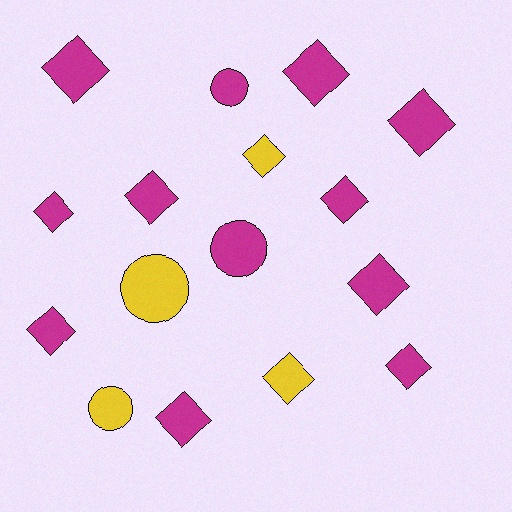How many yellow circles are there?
There are 2 yellow circles.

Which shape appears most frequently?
Diamond, with 12 objects.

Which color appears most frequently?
Magenta, with 12 objects.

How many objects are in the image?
There are 16 objects.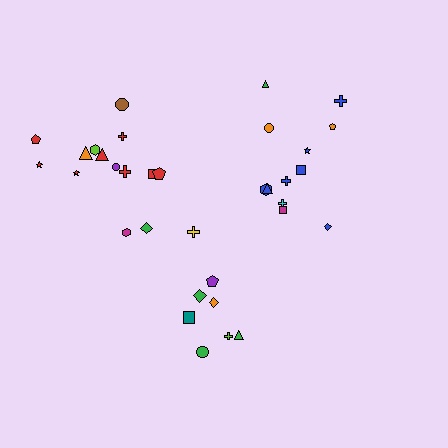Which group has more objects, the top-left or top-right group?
The top-left group.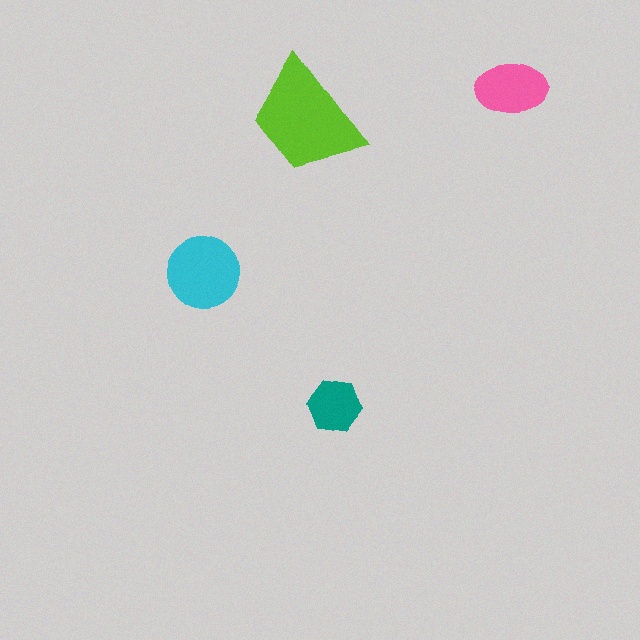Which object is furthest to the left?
The cyan circle is leftmost.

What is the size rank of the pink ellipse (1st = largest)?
3rd.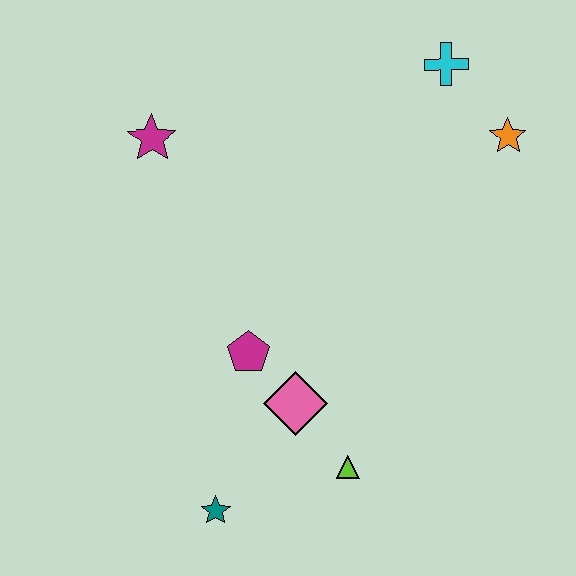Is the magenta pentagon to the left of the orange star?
Yes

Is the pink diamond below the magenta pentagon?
Yes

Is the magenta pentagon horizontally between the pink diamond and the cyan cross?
No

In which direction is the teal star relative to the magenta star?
The teal star is below the magenta star.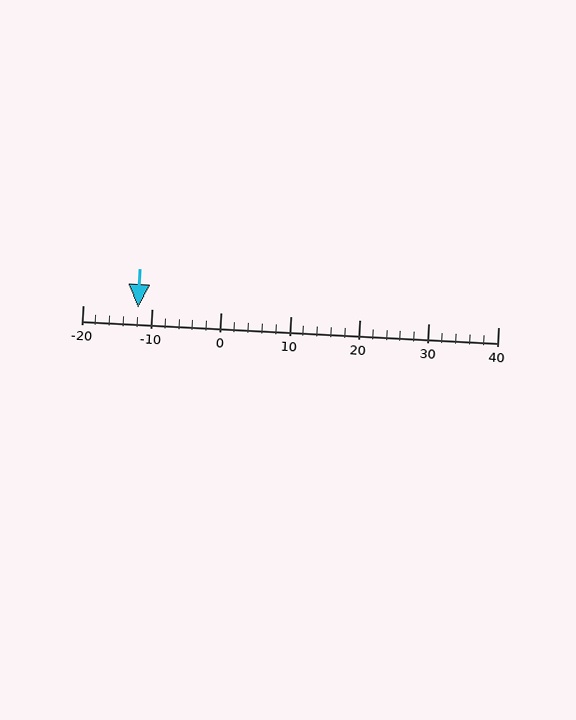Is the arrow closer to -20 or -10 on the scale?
The arrow is closer to -10.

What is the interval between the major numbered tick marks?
The major tick marks are spaced 10 units apart.